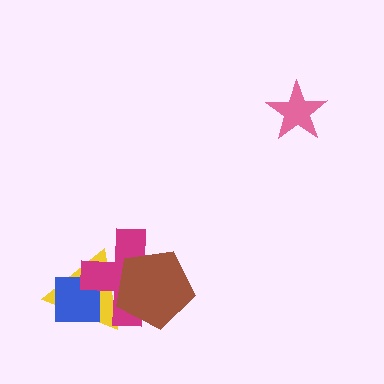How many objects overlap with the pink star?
0 objects overlap with the pink star.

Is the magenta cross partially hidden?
Yes, it is partially covered by another shape.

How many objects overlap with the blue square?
2 objects overlap with the blue square.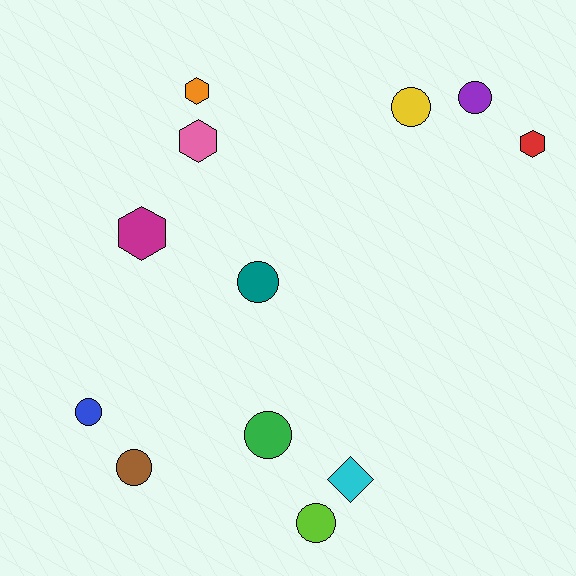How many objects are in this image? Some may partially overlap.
There are 12 objects.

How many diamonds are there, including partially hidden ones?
There is 1 diamond.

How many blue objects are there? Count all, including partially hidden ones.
There is 1 blue object.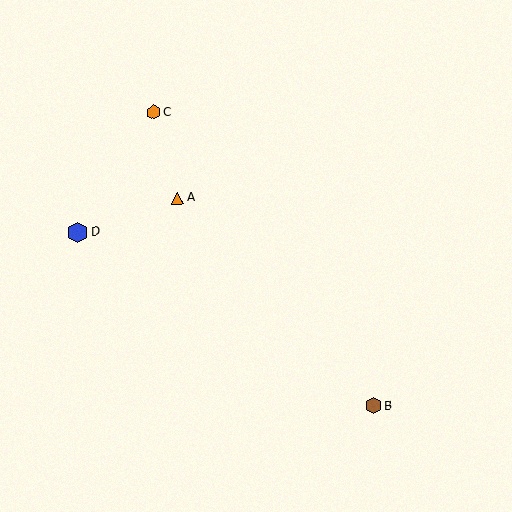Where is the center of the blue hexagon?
The center of the blue hexagon is at (78, 233).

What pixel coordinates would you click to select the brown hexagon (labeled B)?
Click at (374, 406) to select the brown hexagon B.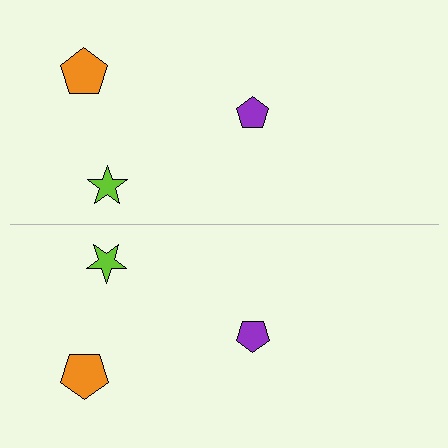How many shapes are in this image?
There are 6 shapes in this image.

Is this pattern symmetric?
Yes, this pattern has bilateral (reflection) symmetry.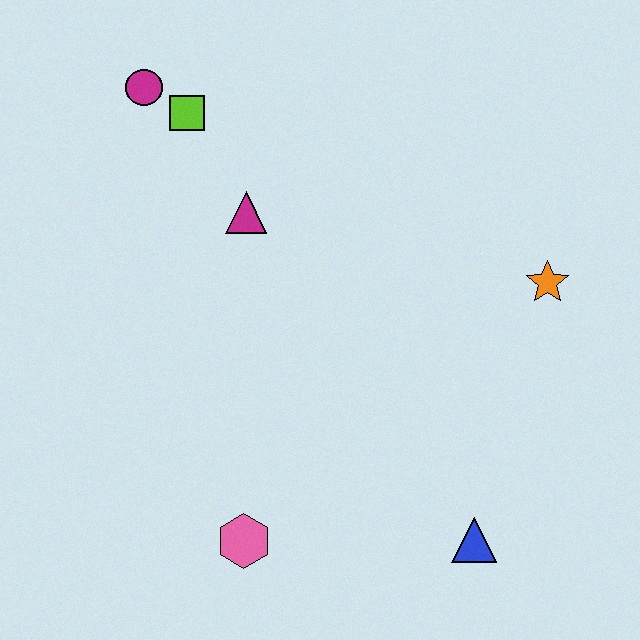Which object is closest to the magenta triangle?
The lime square is closest to the magenta triangle.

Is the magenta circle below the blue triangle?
No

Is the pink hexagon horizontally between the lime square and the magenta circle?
No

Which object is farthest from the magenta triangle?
The blue triangle is farthest from the magenta triangle.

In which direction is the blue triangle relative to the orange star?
The blue triangle is below the orange star.